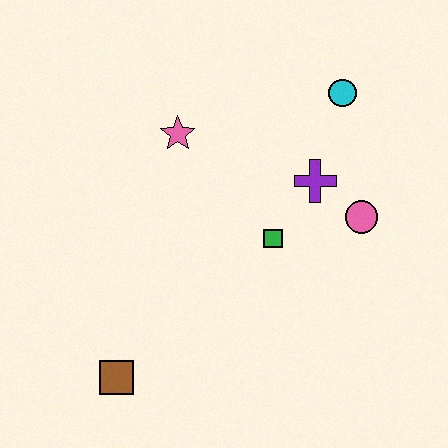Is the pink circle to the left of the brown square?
No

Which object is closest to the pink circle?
The purple cross is closest to the pink circle.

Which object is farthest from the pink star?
The brown square is farthest from the pink star.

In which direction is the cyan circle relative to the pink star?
The cyan circle is to the right of the pink star.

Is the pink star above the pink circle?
Yes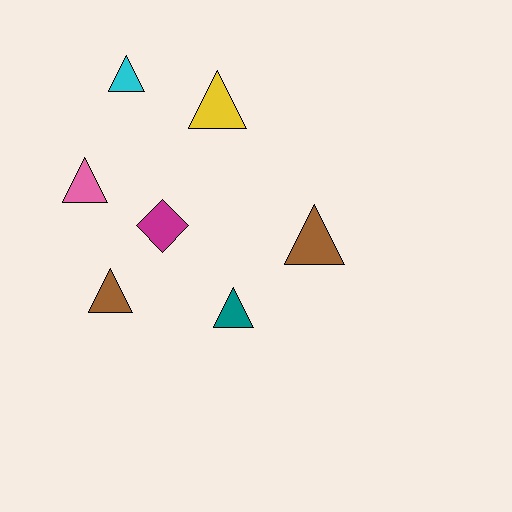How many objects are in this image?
There are 7 objects.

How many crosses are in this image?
There are no crosses.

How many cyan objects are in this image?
There is 1 cyan object.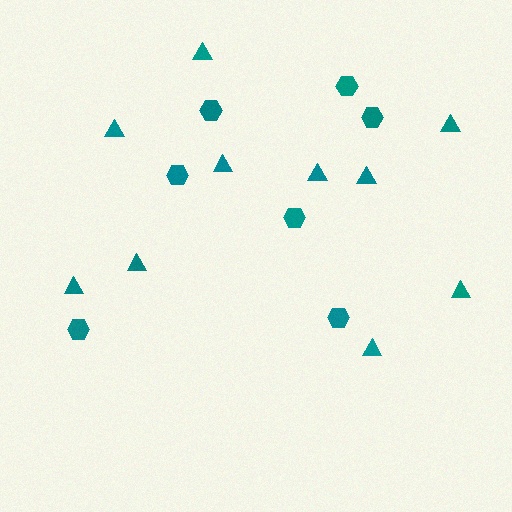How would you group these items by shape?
There are 2 groups: one group of hexagons (7) and one group of triangles (10).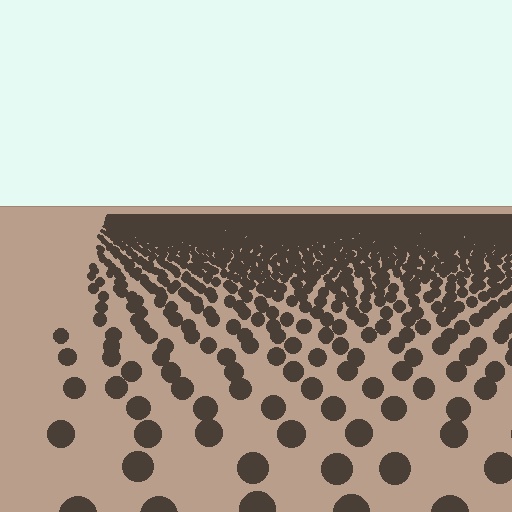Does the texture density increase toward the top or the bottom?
Density increases toward the top.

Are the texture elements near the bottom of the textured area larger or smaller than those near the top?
Larger. Near the bottom, elements are closer to the viewer and appear at a bigger on-screen size.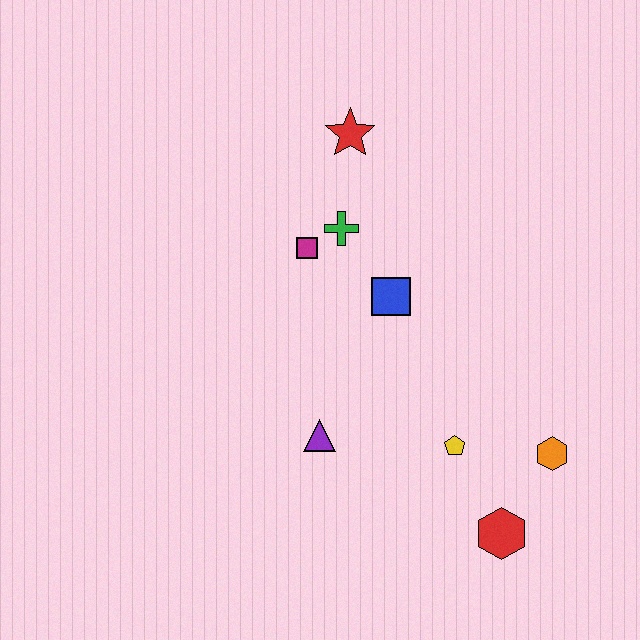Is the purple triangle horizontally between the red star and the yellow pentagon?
No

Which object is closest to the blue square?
The green cross is closest to the blue square.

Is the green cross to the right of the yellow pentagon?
No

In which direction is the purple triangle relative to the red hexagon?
The purple triangle is to the left of the red hexagon.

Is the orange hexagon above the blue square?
No